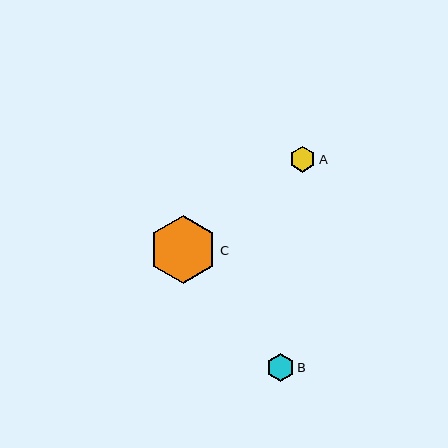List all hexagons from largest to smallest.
From largest to smallest: C, B, A.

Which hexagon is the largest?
Hexagon C is the largest with a size of approximately 68 pixels.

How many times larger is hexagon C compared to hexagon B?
Hexagon C is approximately 2.5 times the size of hexagon B.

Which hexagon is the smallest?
Hexagon A is the smallest with a size of approximately 26 pixels.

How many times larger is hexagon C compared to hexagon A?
Hexagon C is approximately 2.6 times the size of hexagon A.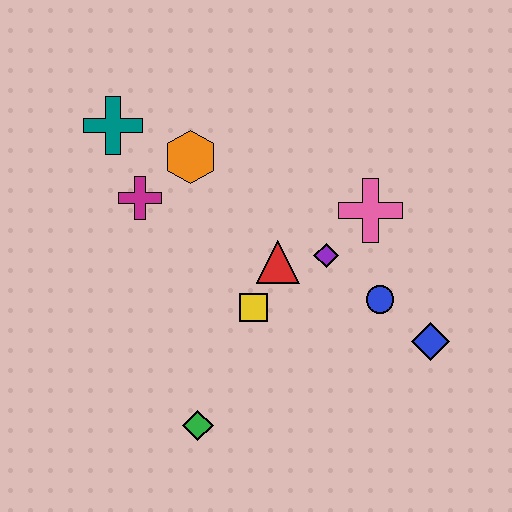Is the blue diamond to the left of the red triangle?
No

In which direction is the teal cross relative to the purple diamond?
The teal cross is to the left of the purple diamond.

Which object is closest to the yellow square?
The red triangle is closest to the yellow square.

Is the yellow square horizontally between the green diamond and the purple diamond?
Yes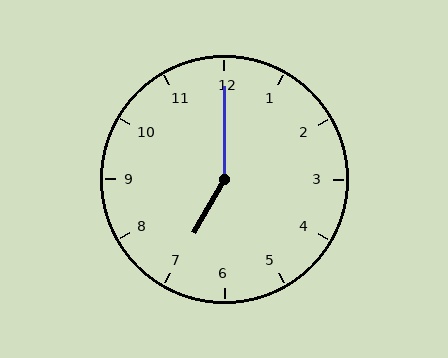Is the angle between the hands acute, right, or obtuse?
It is obtuse.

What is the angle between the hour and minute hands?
Approximately 150 degrees.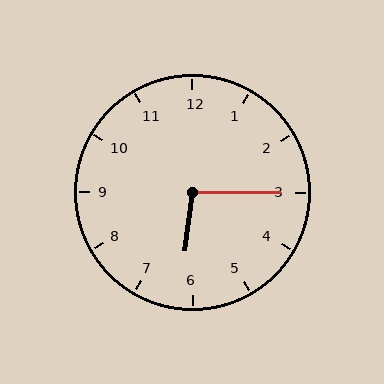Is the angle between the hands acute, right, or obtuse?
It is obtuse.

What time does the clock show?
6:15.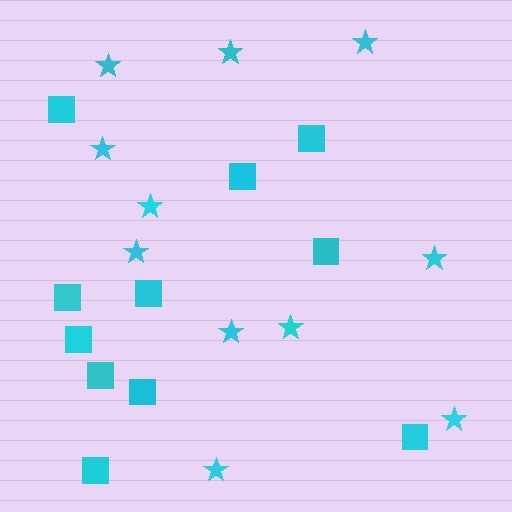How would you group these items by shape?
There are 2 groups: one group of stars (11) and one group of squares (11).